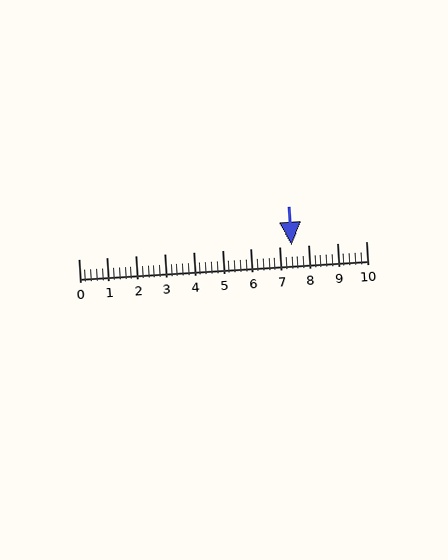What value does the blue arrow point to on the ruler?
The blue arrow points to approximately 7.4.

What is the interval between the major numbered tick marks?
The major tick marks are spaced 1 units apart.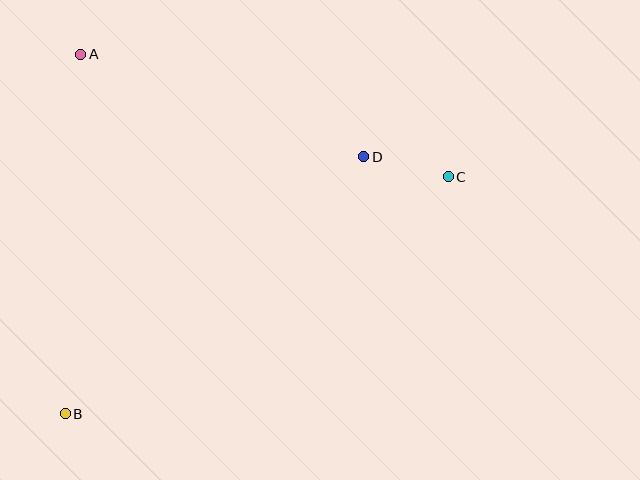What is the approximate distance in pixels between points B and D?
The distance between B and D is approximately 394 pixels.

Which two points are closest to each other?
Points C and D are closest to each other.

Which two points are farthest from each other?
Points B and C are farthest from each other.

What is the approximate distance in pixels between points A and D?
The distance between A and D is approximately 301 pixels.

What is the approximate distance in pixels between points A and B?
The distance between A and B is approximately 360 pixels.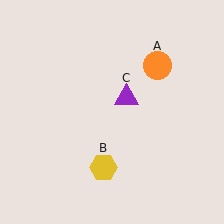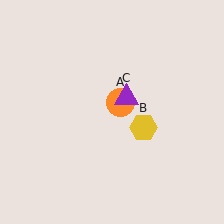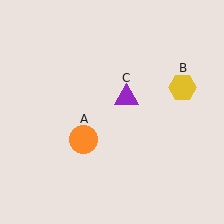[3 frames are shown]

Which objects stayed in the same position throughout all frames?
Purple triangle (object C) remained stationary.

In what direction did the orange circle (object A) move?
The orange circle (object A) moved down and to the left.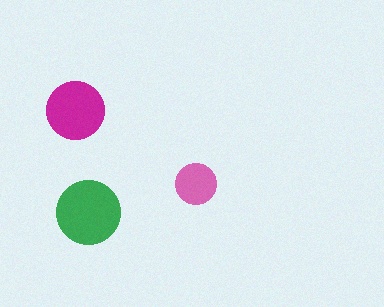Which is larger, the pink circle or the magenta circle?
The magenta one.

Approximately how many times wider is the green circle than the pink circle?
About 1.5 times wider.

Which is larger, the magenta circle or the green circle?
The green one.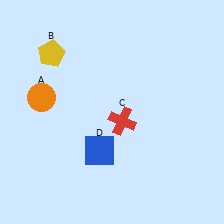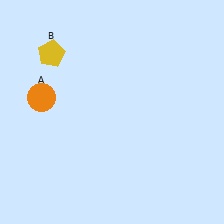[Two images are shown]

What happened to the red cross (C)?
The red cross (C) was removed in Image 2. It was in the bottom-right area of Image 1.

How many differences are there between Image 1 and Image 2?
There are 2 differences between the two images.